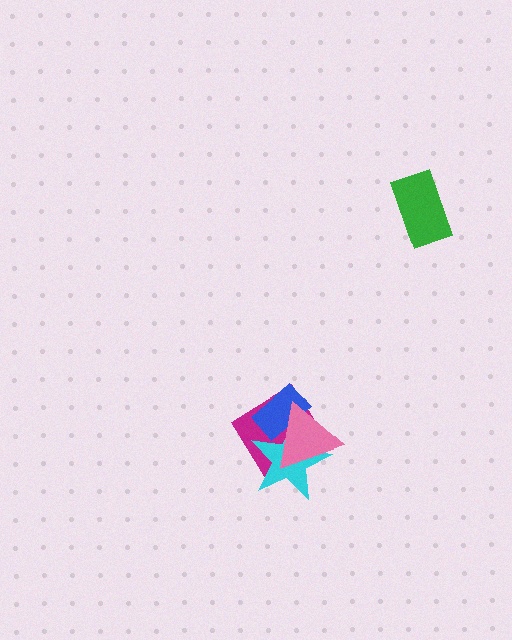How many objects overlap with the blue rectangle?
3 objects overlap with the blue rectangle.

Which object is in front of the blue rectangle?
The pink triangle is in front of the blue rectangle.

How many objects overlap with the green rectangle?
0 objects overlap with the green rectangle.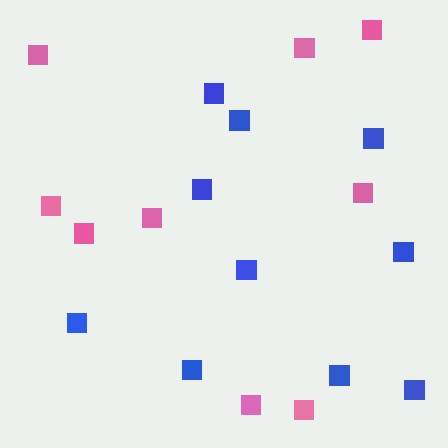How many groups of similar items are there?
There are 2 groups: one group of pink squares (9) and one group of blue squares (10).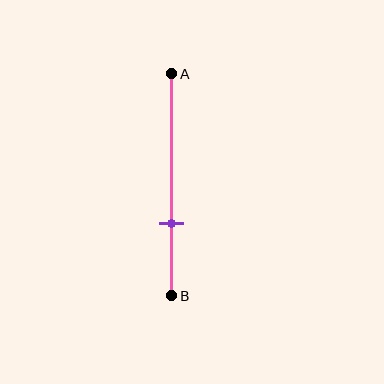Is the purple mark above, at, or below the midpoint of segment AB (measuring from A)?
The purple mark is below the midpoint of segment AB.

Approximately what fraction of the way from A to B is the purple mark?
The purple mark is approximately 70% of the way from A to B.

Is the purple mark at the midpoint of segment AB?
No, the mark is at about 70% from A, not at the 50% midpoint.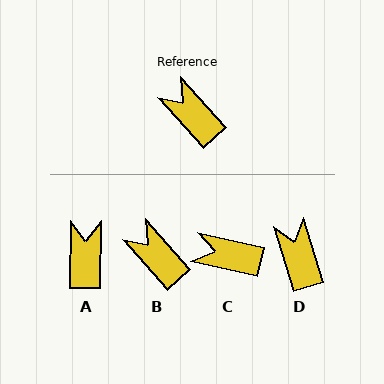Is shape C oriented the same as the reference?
No, it is off by about 35 degrees.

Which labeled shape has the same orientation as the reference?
B.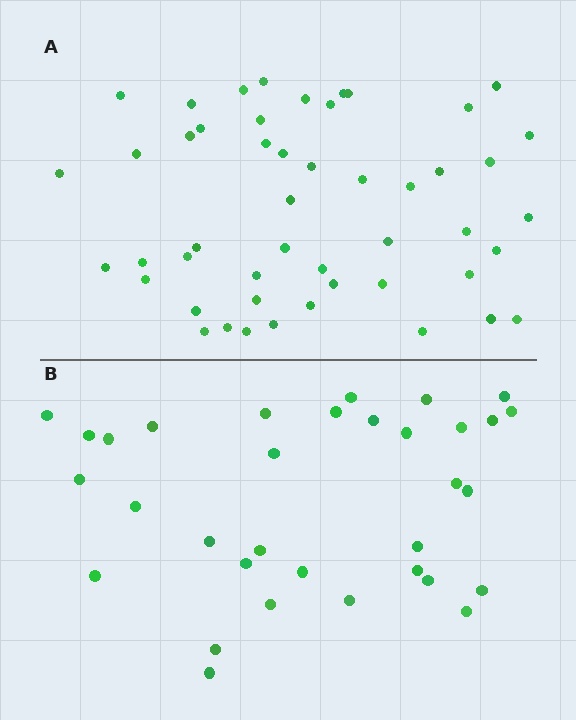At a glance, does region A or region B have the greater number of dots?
Region A (the top region) has more dots.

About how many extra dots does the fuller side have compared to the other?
Region A has approximately 15 more dots than region B.